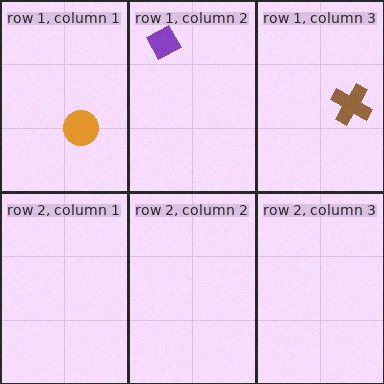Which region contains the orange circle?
The row 1, column 1 region.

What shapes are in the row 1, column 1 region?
The orange circle.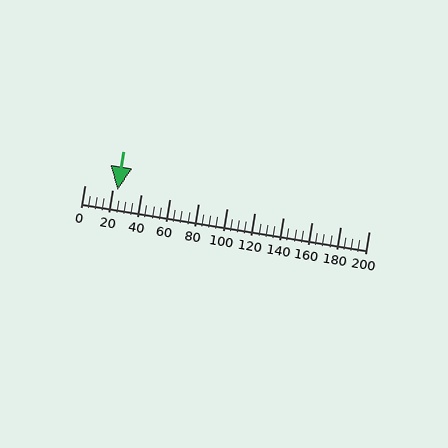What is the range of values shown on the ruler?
The ruler shows values from 0 to 200.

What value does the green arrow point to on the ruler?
The green arrow points to approximately 23.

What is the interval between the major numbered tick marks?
The major tick marks are spaced 20 units apart.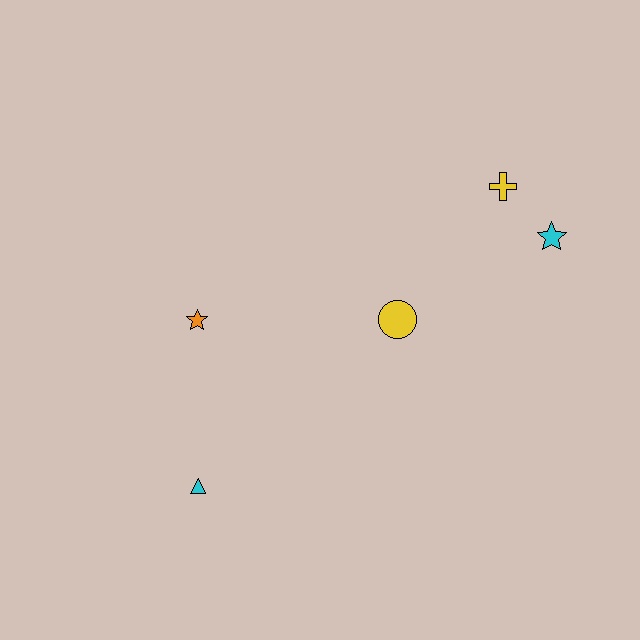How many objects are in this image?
There are 5 objects.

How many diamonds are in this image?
There are no diamonds.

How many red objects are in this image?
There are no red objects.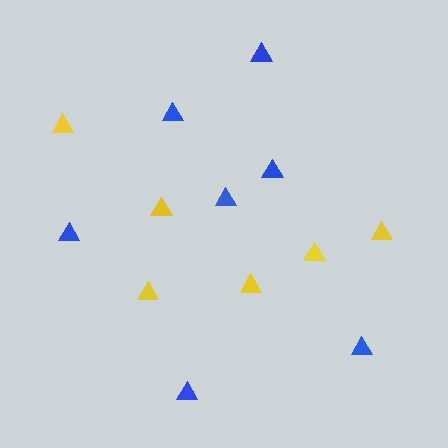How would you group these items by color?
There are 2 groups: one group of yellow triangles (6) and one group of blue triangles (7).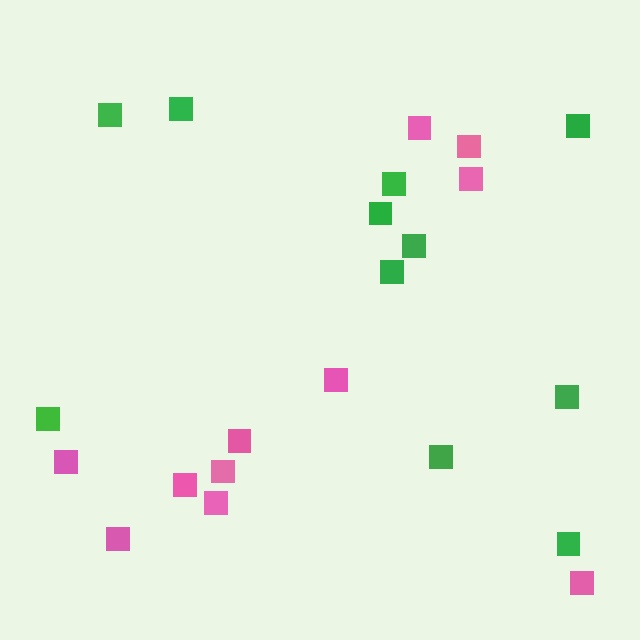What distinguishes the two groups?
There are 2 groups: one group of green squares (11) and one group of pink squares (11).